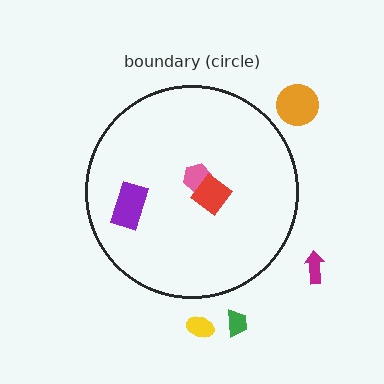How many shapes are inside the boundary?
3 inside, 4 outside.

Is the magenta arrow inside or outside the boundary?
Outside.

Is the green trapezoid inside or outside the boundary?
Outside.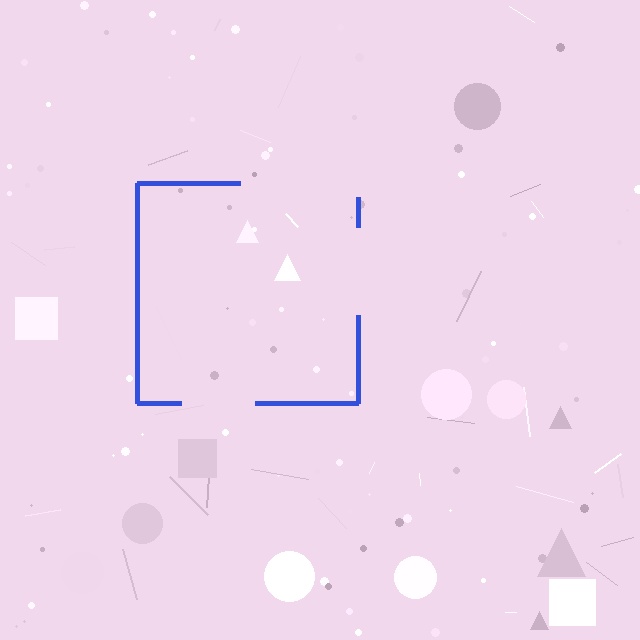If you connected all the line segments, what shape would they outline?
They would outline a square.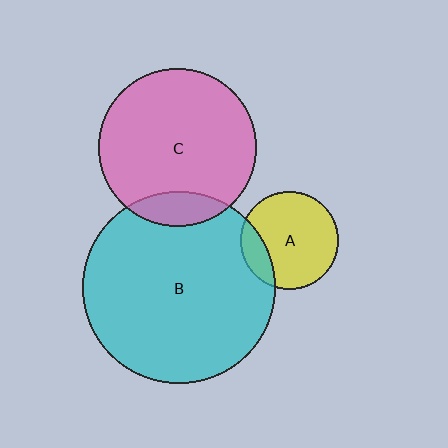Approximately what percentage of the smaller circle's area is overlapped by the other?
Approximately 15%.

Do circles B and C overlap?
Yes.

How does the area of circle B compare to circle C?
Approximately 1.5 times.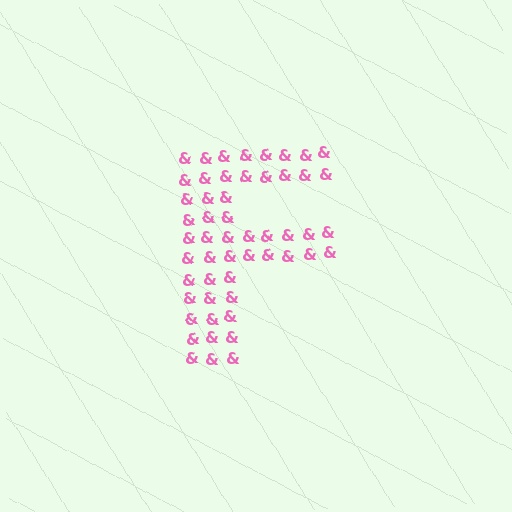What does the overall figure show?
The overall figure shows the letter F.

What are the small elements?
The small elements are ampersands.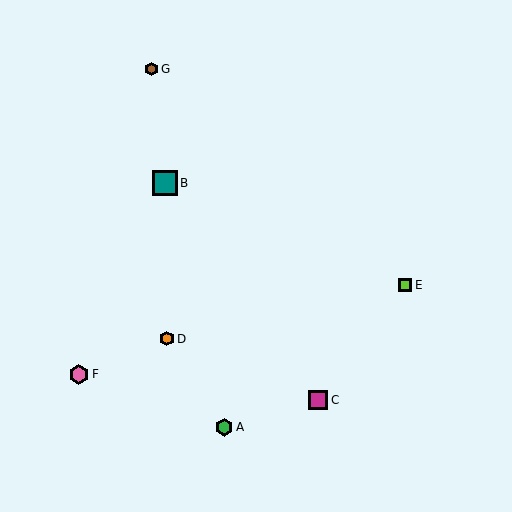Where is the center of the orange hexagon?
The center of the orange hexagon is at (167, 339).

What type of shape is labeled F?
Shape F is a pink hexagon.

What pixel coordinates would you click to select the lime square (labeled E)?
Click at (405, 285) to select the lime square E.